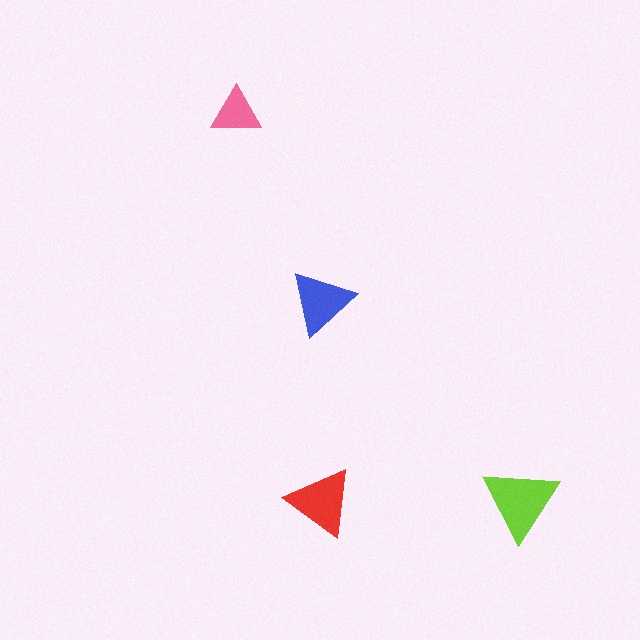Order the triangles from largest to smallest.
the lime one, the red one, the blue one, the pink one.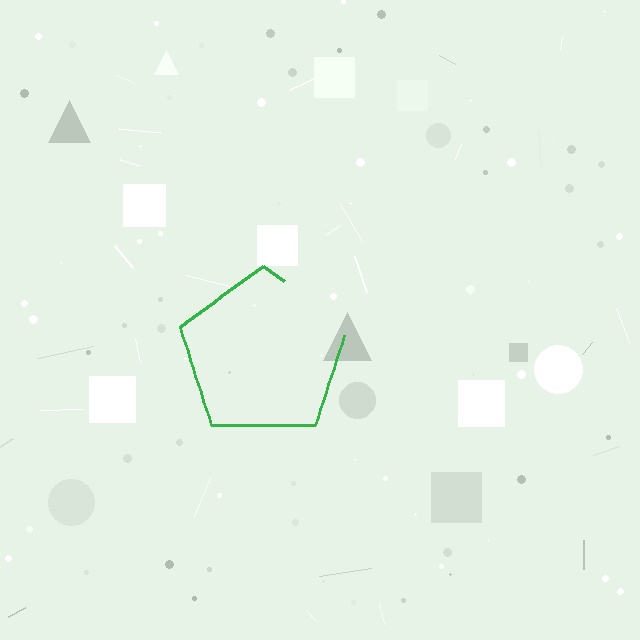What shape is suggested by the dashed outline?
The dashed outline suggests a pentagon.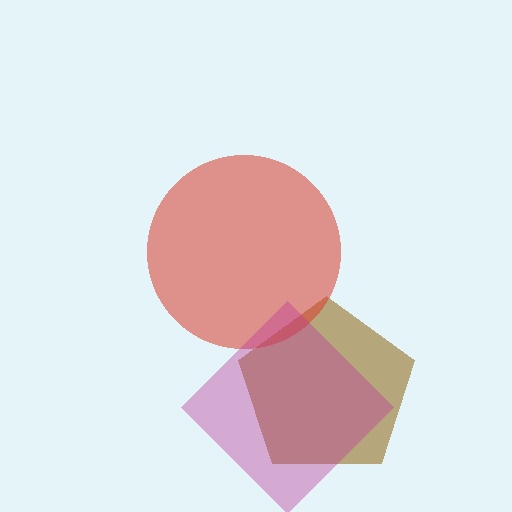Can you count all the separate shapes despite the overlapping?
Yes, there are 3 separate shapes.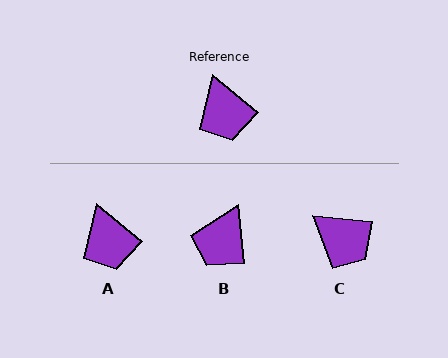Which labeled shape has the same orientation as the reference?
A.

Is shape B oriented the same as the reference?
No, it is off by about 44 degrees.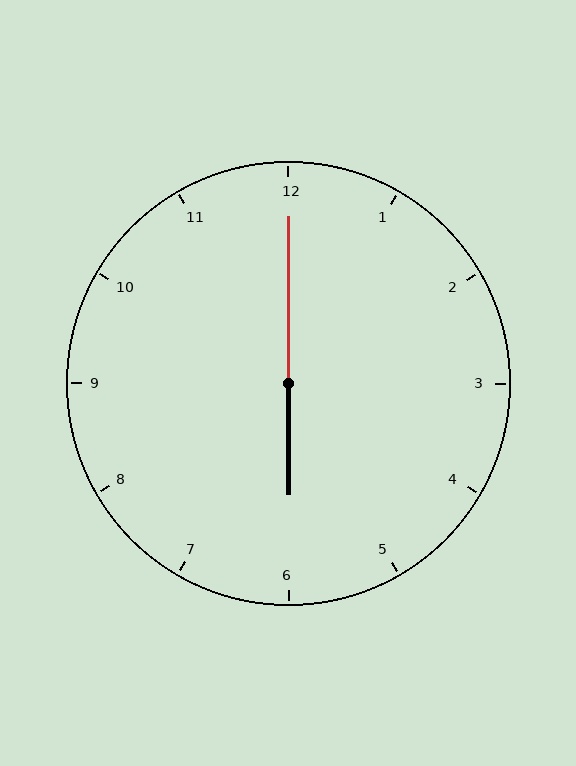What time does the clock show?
6:00.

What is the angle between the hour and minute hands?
Approximately 180 degrees.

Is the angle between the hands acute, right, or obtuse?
It is obtuse.